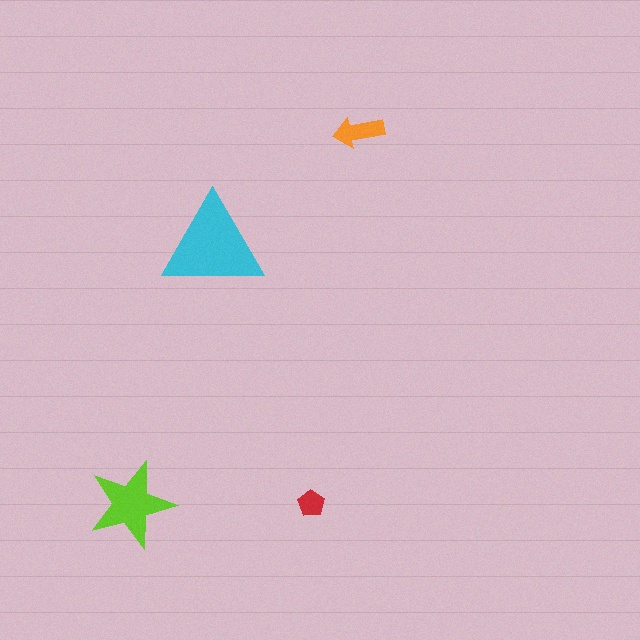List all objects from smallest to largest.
The red pentagon, the orange arrow, the lime star, the cyan triangle.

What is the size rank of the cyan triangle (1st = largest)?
1st.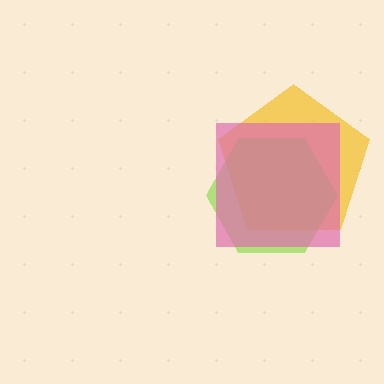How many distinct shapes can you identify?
There are 3 distinct shapes: a yellow pentagon, a lime hexagon, a pink square.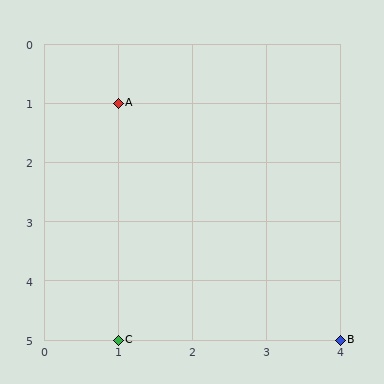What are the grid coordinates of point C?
Point C is at grid coordinates (1, 5).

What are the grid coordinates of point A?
Point A is at grid coordinates (1, 1).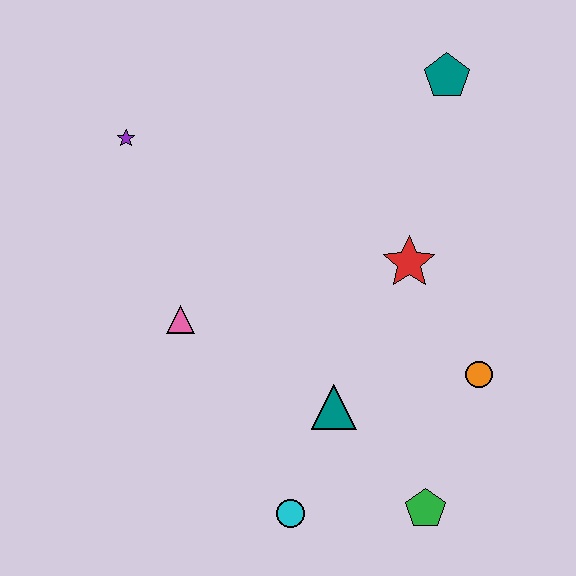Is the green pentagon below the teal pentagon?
Yes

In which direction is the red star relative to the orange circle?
The red star is above the orange circle.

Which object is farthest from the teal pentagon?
The cyan circle is farthest from the teal pentagon.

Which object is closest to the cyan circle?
The teal triangle is closest to the cyan circle.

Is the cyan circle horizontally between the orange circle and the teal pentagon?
No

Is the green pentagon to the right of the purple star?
Yes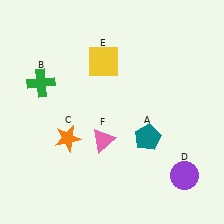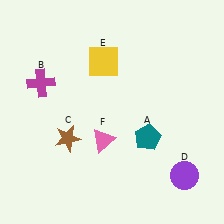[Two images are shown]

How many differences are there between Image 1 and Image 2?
There are 2 differences between the two images.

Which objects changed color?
B changed from green to magenta. C changed from orange to brown.